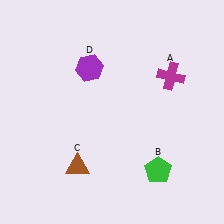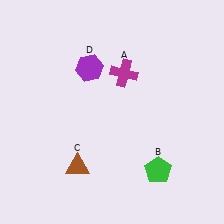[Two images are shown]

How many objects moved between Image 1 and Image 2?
1 object moved between the two images.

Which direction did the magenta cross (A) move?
The magenta cross (A) moved left.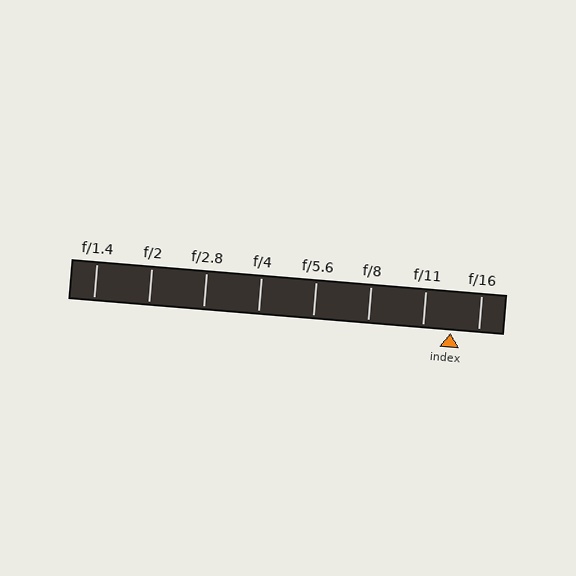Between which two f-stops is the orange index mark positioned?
The index mark is between f/11 and f/16.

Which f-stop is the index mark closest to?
The index mark is closest to f/11.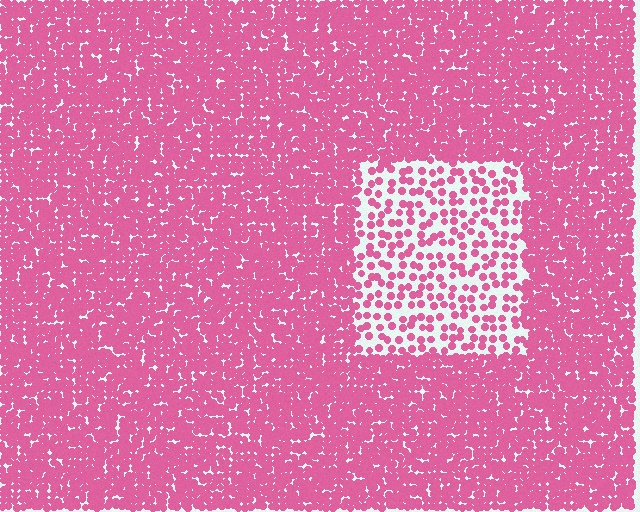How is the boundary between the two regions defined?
The boundary is defined by a change in element density (approximately 2.8x ratio). All elements are the same color, size, and shape.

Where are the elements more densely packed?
The elements are more densely packed outside the rectangle boundary.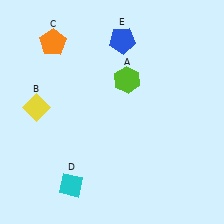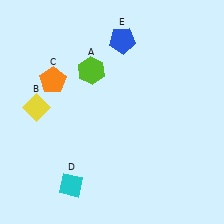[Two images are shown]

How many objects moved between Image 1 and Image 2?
2 objects moved between the two images.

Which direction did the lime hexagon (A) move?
The lime hexagon (A) moved left.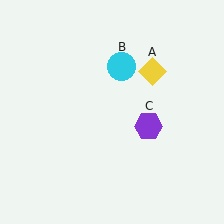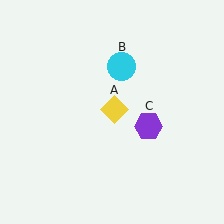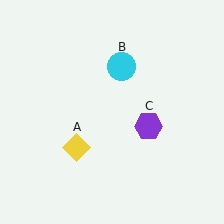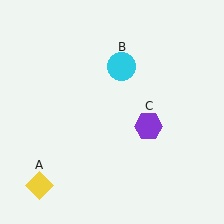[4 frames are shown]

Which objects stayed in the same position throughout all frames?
Cyan circle (object B) and purple hexagon (object C) remained stationary.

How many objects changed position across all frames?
1 object changed position: yellow diamond (object A).